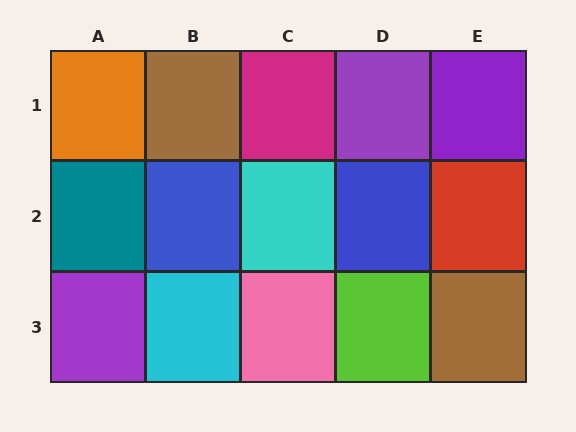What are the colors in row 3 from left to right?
Purple, cyan, pink, lime, brown.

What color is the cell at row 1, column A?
Orange.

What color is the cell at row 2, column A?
Teal.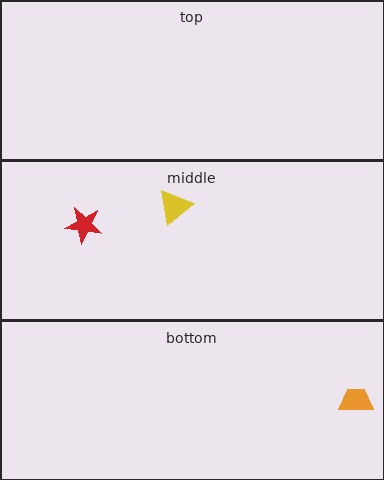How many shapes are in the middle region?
2.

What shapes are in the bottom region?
The orange trapezoid.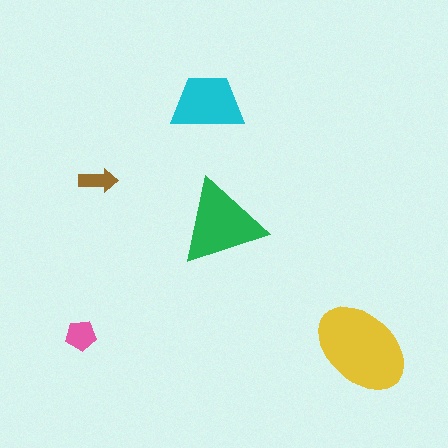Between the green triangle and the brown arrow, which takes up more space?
The green triangle.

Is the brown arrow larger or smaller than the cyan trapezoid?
Smaller.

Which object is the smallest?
The brown arrow.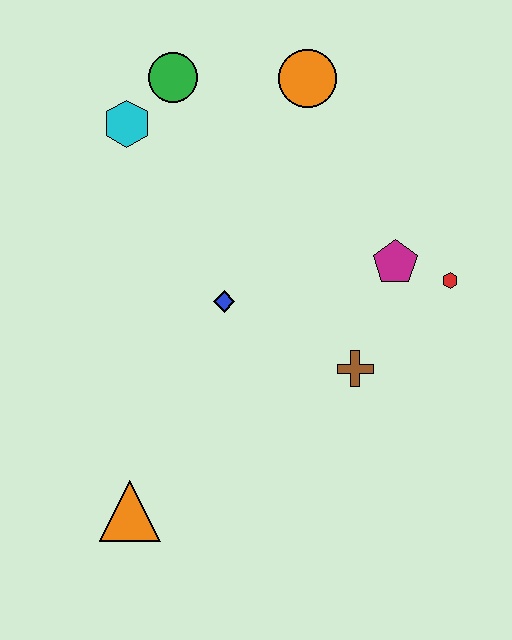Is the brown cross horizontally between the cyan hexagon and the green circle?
No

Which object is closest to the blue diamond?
The brown cross is closest to the blue diamond.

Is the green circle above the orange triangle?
Yes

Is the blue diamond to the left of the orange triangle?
No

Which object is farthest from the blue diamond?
The orange circle is farthest from the blue diamond.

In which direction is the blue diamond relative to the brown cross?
The blue diamond is to the left of the brown cross.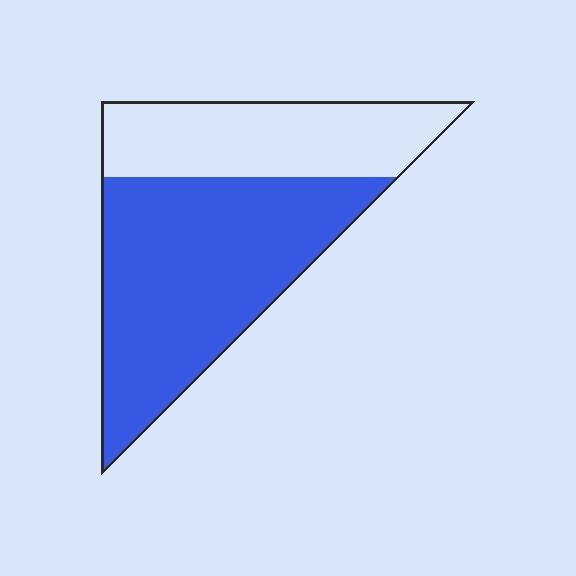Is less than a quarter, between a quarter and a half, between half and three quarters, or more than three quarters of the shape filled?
Between half and three quarters.